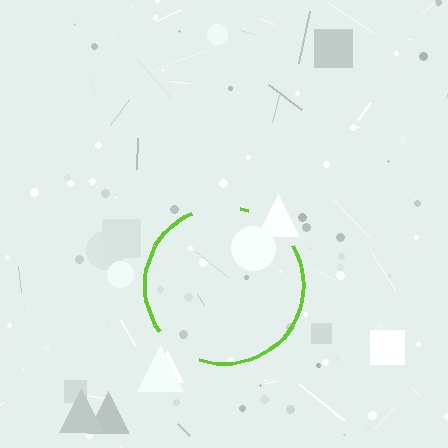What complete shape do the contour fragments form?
The contour fragments form a circle.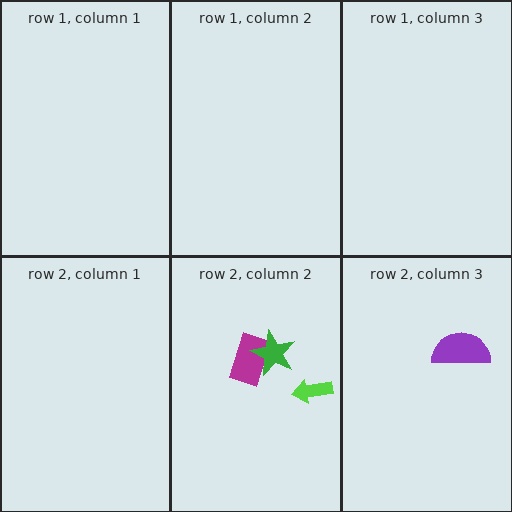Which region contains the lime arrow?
The row 2, column 2 region.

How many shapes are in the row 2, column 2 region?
3.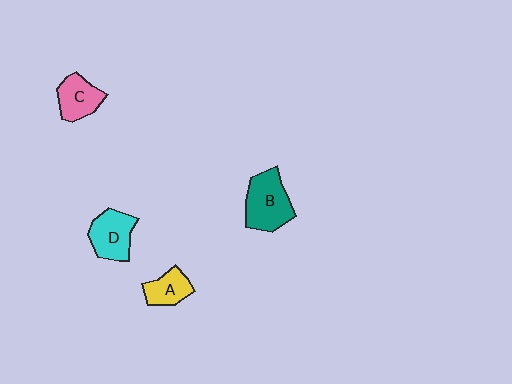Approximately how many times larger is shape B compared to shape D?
Approximately 1.2 times.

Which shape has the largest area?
Shape B (teal).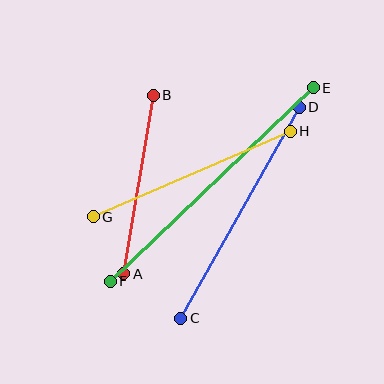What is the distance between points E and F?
The distance is approximately 280 pixels.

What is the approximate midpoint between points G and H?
The midpoint is at approximately (192, 174) pixels.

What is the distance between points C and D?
The distance is approximately 242 pixels.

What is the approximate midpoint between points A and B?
The midpoint is at approximately (138, 184) pixels.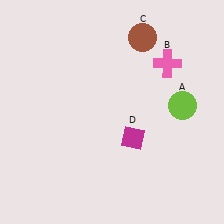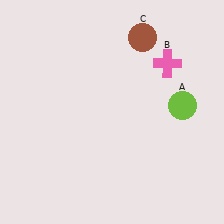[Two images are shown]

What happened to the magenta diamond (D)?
The magenta diamond (D) was removed in Image 2. It was in the bottom-right area of Image 1.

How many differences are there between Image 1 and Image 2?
There is 1 difference between the two images.